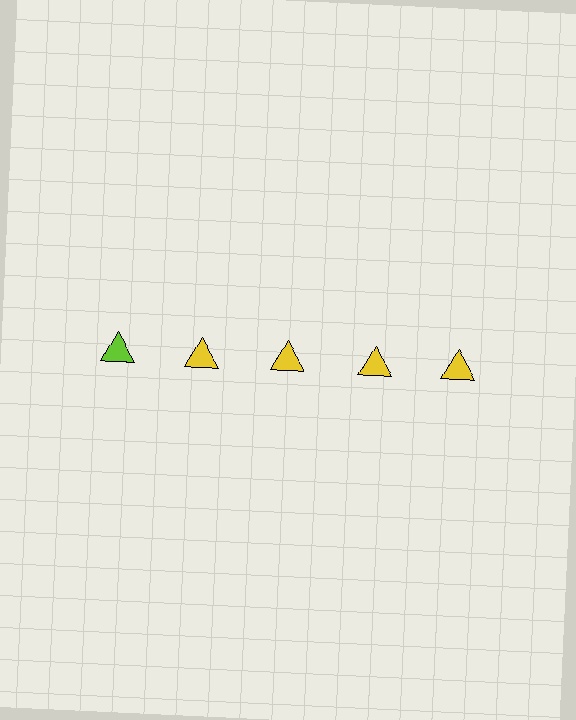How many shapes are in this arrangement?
There are 5 shapes arranged in a grid pattern.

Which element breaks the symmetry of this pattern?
The lime triangle in the top row, leftmost column breaks the symmetry. All other shapes are yellow triangles.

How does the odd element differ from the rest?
It has a different color: lime instead of yellow.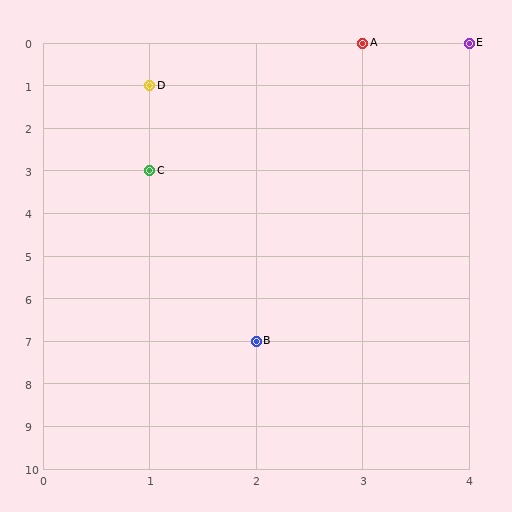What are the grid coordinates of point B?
Point B is at grid coordinates (2, 7).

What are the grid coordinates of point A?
Point A is at grid coordinates (3, 0).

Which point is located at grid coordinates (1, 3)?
Point C is at (1, 3).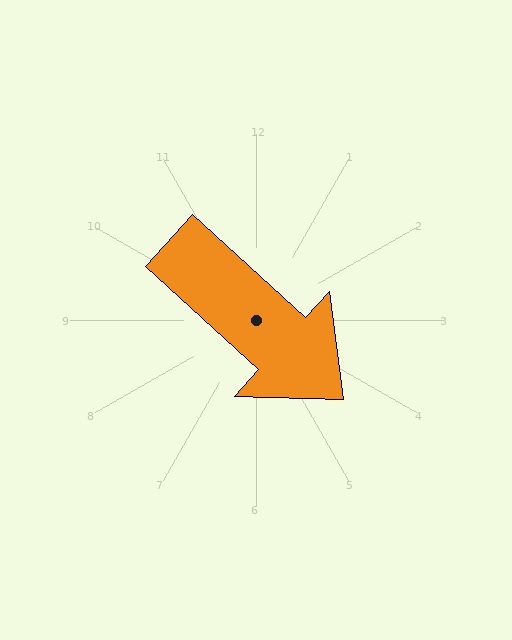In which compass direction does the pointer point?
Southeast.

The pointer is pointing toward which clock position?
Roughly 4 o'clock.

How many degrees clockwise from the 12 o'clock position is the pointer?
Approximately 132 degrees.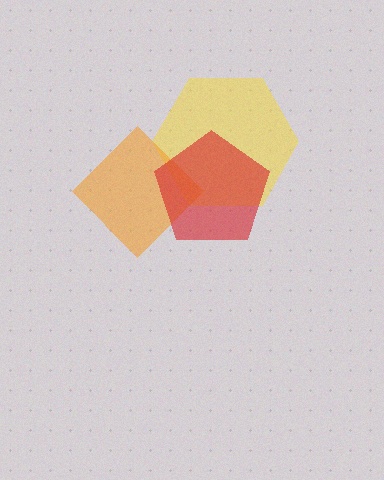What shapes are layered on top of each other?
The layered shapes are: a yellow hexagon, an orange diamond, a red pentagon.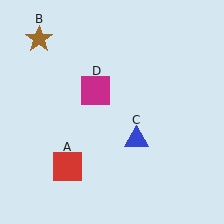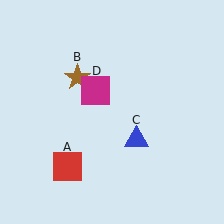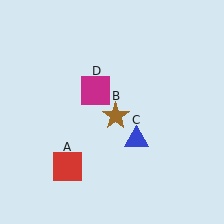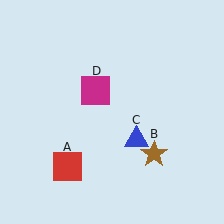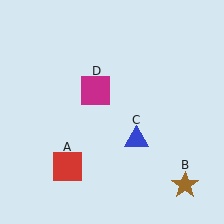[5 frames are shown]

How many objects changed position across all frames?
1 object changed position: brown star (object B).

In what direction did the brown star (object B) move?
The brown star (object B) moved down and to the right.